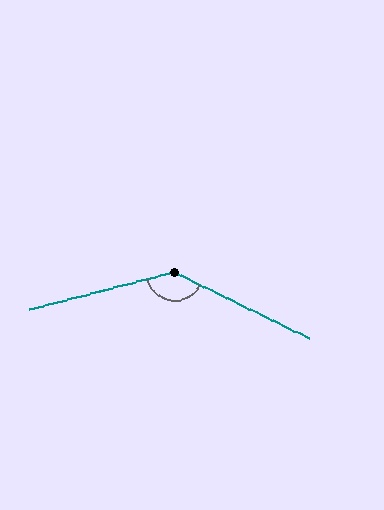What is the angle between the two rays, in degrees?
Approximately 139 degrees.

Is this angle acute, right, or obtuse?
It is obtuse.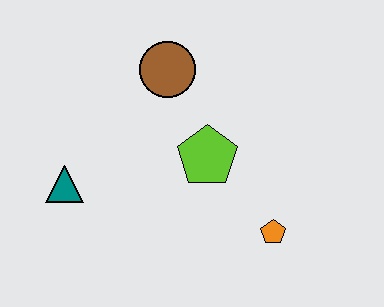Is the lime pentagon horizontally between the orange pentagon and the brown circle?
Yes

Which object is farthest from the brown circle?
The orange pentagon is farthest from the brown circle.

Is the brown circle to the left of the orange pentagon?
Yes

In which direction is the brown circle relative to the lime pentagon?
The brown circle is above the lime pentagon.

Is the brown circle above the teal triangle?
Yes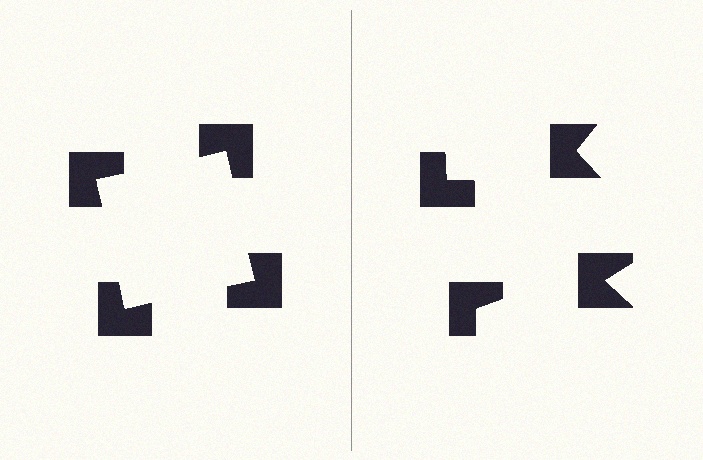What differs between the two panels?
The notched squares are positioned identically on both sides; only the wedge orientations differ. On the left they align to a square; on the right they are misaligned.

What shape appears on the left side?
An illusory square.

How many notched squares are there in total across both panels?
8 — 4 on each side.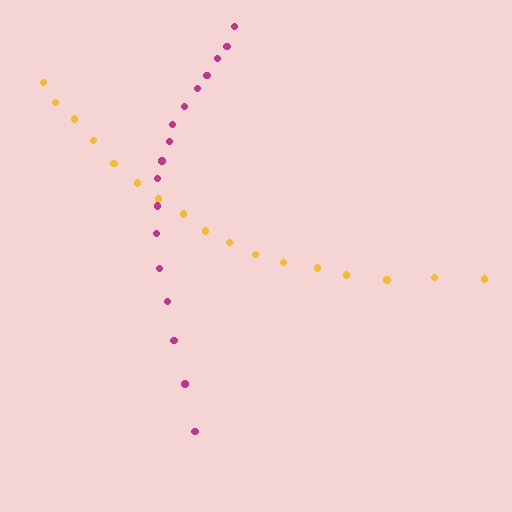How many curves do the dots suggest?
There are 2 distinct paths.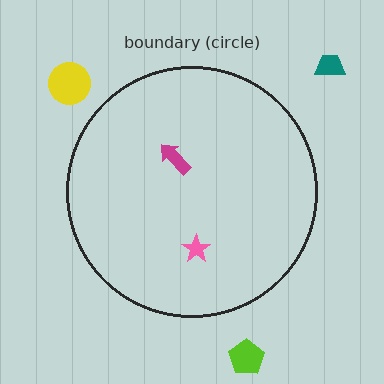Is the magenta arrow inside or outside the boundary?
Inside.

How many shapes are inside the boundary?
2 inside, 3 outside.